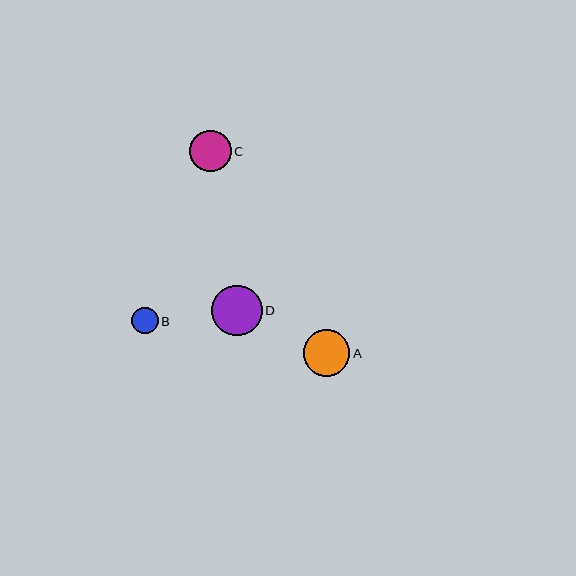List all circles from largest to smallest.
From largest to smallest: D, A, C, B.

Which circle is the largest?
Circle D is the largest with a size of approximately 51 pixels.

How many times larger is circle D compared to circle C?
Circle D is approximately 1.2 times the size of circle C.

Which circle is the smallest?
Circle B is the smallest with a size of approximately 27 pixels.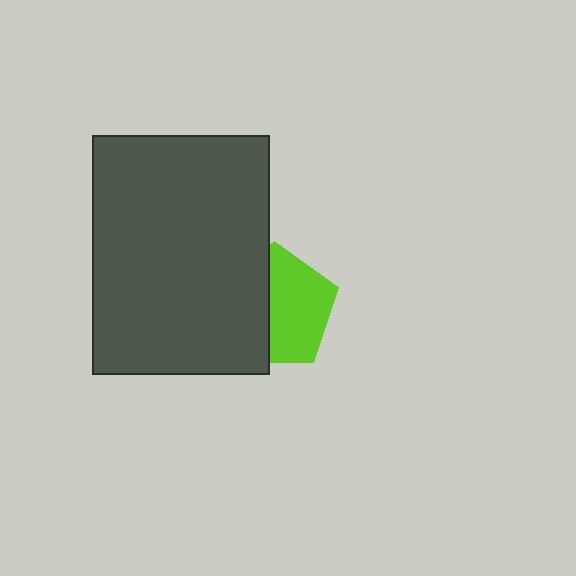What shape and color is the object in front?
The object in front is a dark gray rectangle.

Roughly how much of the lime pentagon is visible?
About half of it is visible (roughly 56%).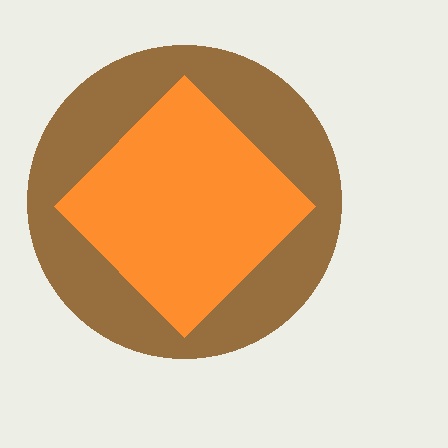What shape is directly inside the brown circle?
The orange diamond.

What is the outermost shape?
The brown circle.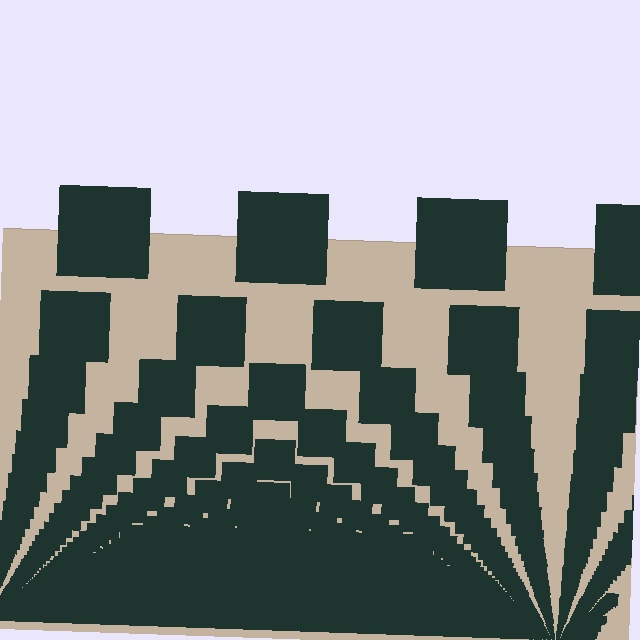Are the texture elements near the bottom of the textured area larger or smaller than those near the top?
Smaller. The gradient is inverted — elements near the bottom are smaller and denser.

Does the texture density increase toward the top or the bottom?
Density increases toward the bottom.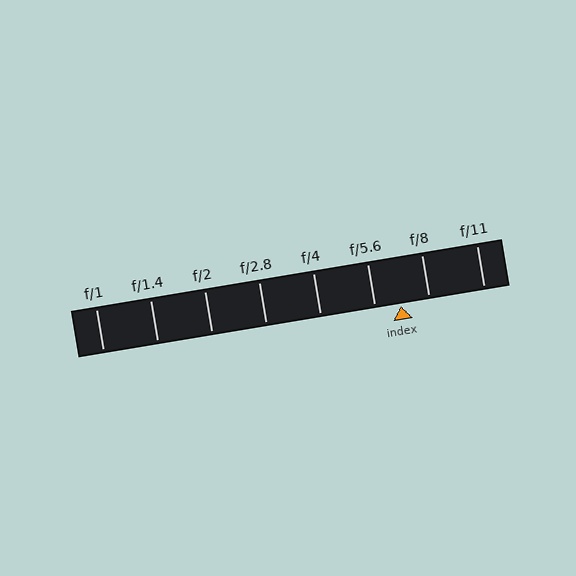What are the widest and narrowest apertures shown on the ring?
The widest aperture shown is f/1 and the narrowest is f/11.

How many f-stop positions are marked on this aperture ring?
There are 8 f-stop positions marked.